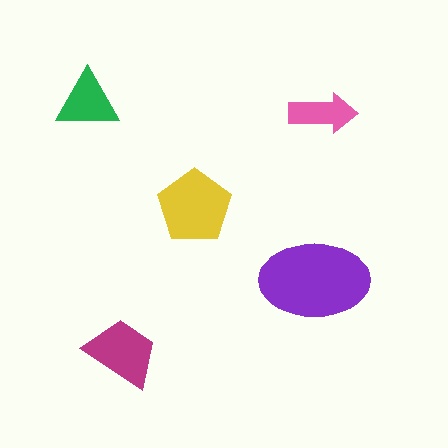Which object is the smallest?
The pink arrow.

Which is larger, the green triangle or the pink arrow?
The green triangle.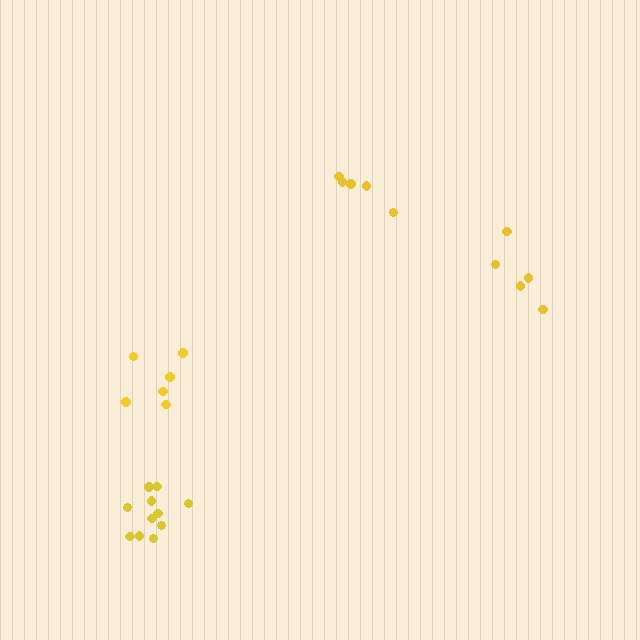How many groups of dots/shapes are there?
There are 4 groups.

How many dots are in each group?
Group 1: 6 dots, Group 2: 11 dots, Group 3: 5 dots, Group 4: 5 dots (27 total).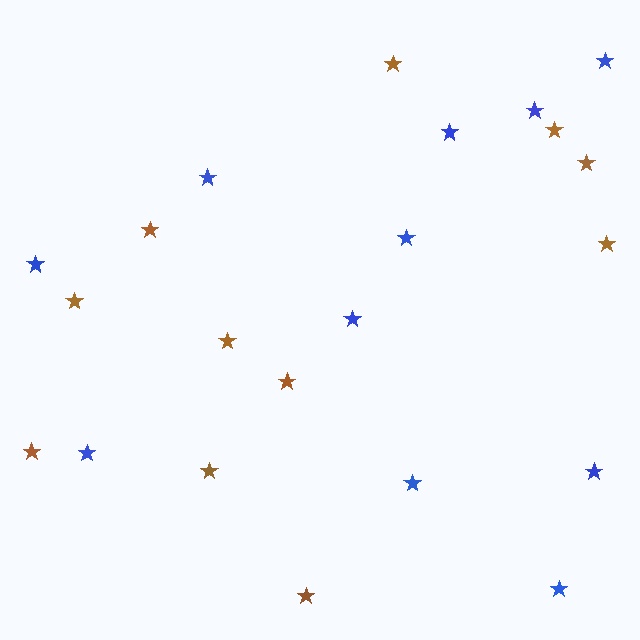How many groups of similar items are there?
There are 2 groups: one group of brown stars (11) and one group of blue stars (11).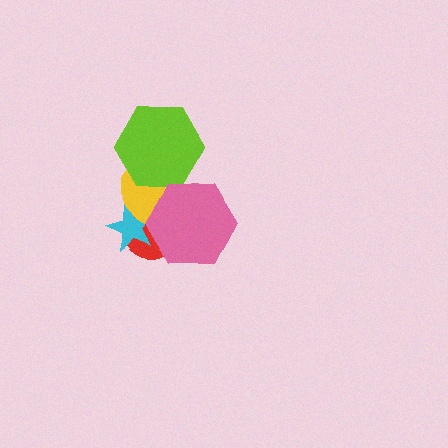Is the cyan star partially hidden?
Yes, it is partially covered by another shape.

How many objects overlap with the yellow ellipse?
4 objects overlap with the yellow ellipse.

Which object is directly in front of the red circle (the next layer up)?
The cyan star is directly in front of the red circle.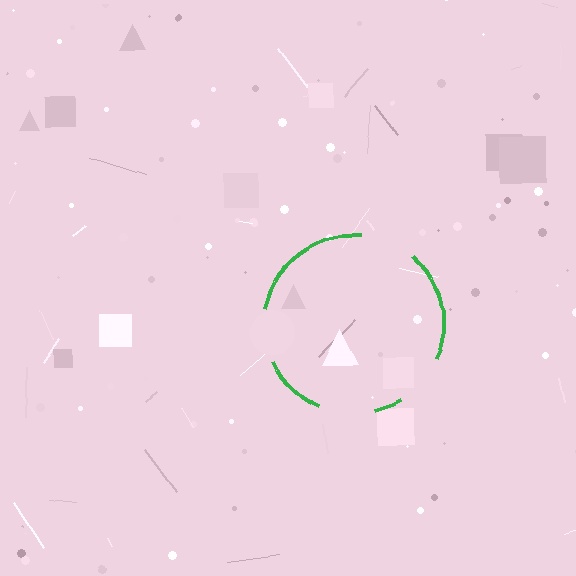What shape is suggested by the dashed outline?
The dashed outline suggests a circle.